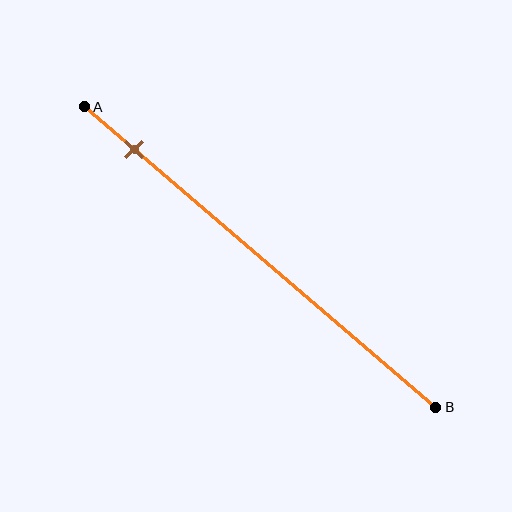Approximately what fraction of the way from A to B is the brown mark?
The brown mark is approximately 15% of the way from A to B.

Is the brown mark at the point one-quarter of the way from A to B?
No, the mark is at about 15% from A, not at the 25% one-quarter point.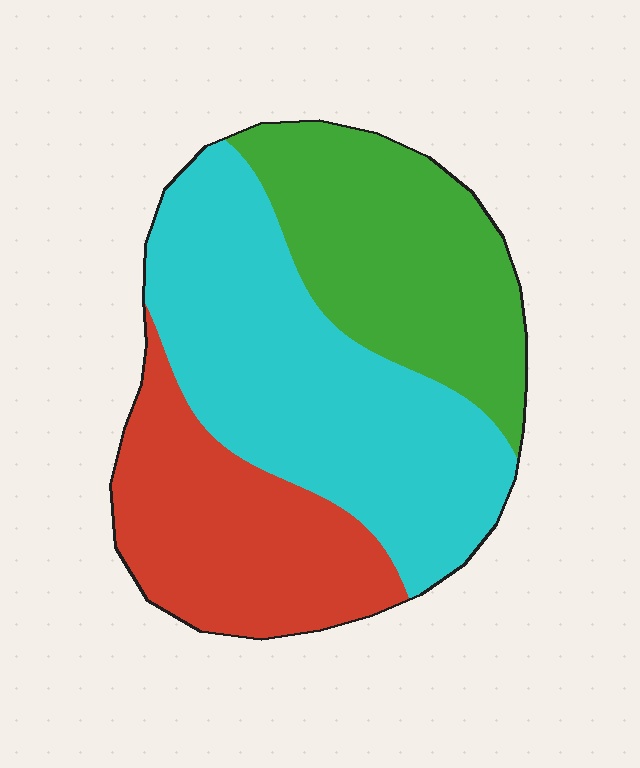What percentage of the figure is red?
Red takes up about one quarter (1/4) of the figure.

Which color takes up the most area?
Cyan, at roughly 45%.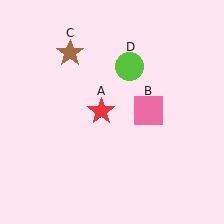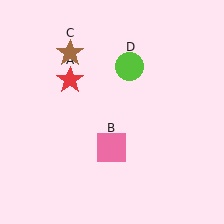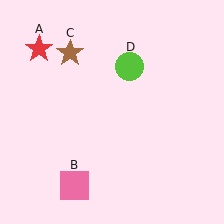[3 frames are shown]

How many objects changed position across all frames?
2 objects changed position: red star (object A), pink square (object B).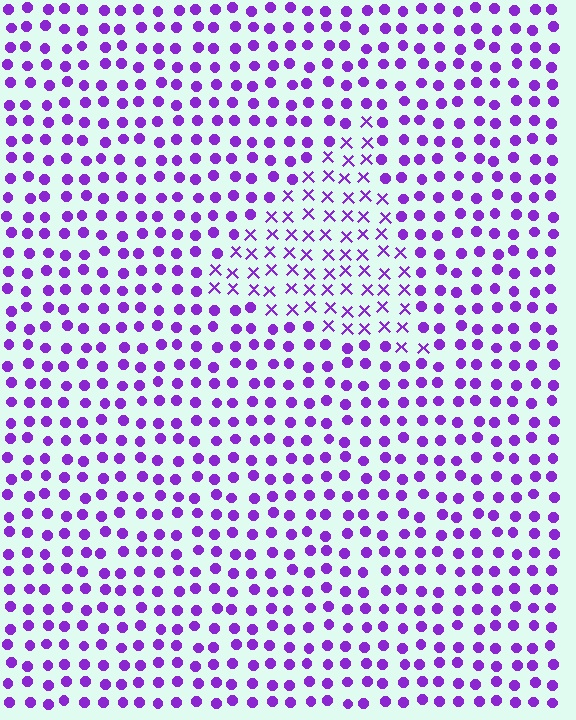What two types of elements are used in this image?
The image uses X marks inside the triangle region and circles outside it.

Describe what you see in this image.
The image is filled with small purple elements arranged in a uniform grid. A triangle-shaped region contains X marks, while the surrounding area contains circles. The boundary is defined purely by the change in element shape.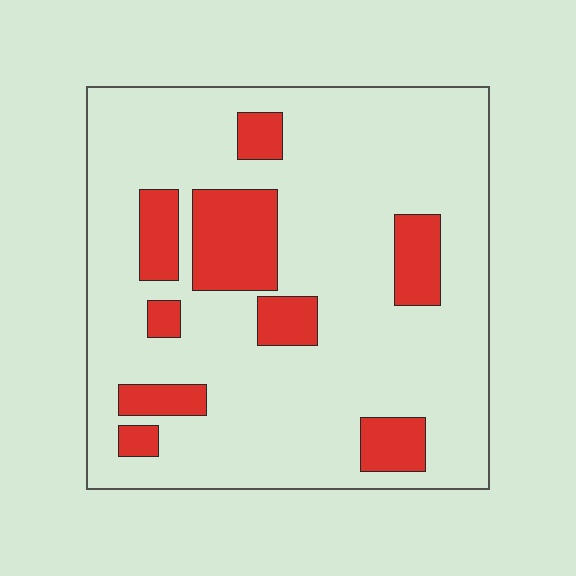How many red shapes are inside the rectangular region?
9.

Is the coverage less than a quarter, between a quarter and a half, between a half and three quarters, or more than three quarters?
Less than a quarter.